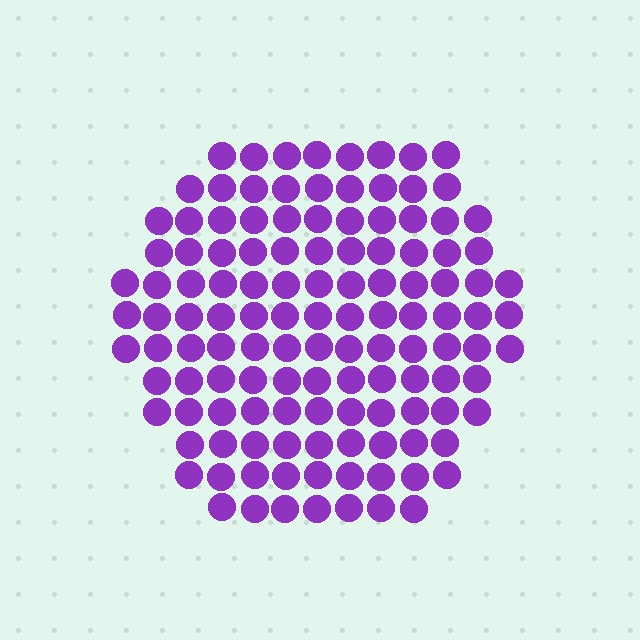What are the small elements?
The small elements are circles.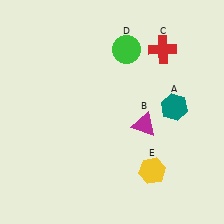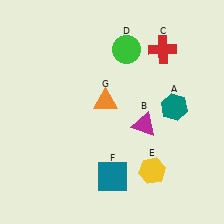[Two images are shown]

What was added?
A teal square (F), an orange triangle (G) were added in Image 2.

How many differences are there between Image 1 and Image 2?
There are 2 differences between the two images.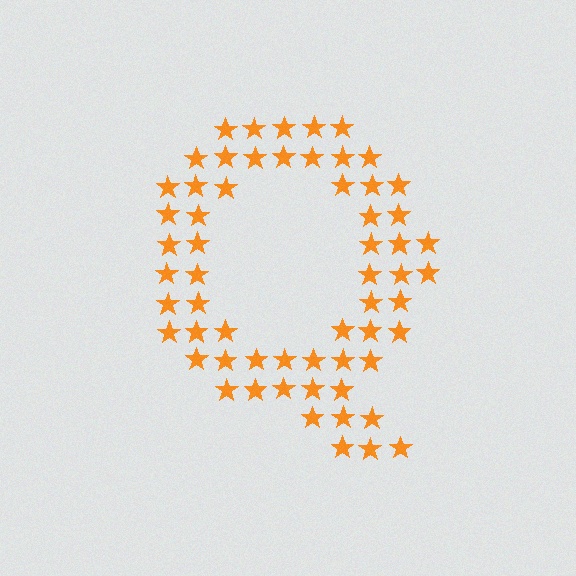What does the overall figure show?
The overall figure shows the letter Q.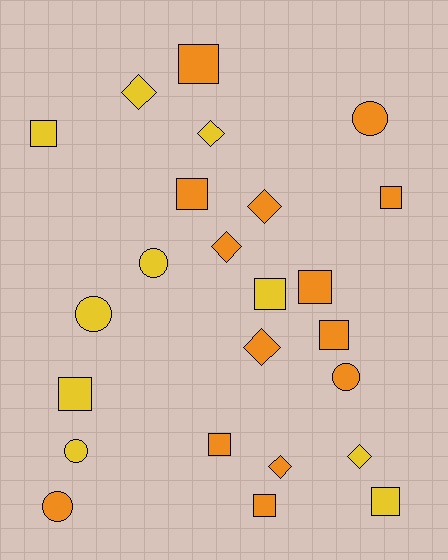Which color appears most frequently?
Orange, with 14 objects.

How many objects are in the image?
There are 24 objects.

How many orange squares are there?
There are 7 orange squares.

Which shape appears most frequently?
Square, with 11 objects.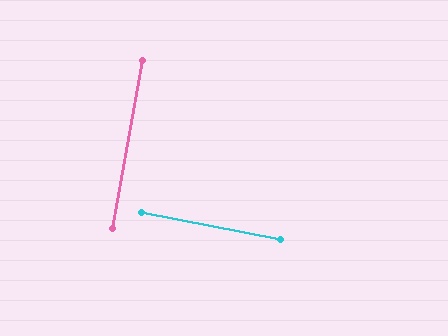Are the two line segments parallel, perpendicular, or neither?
Perpendicular — they meet at approximately 89°.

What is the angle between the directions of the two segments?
Approximately 89 degrees.